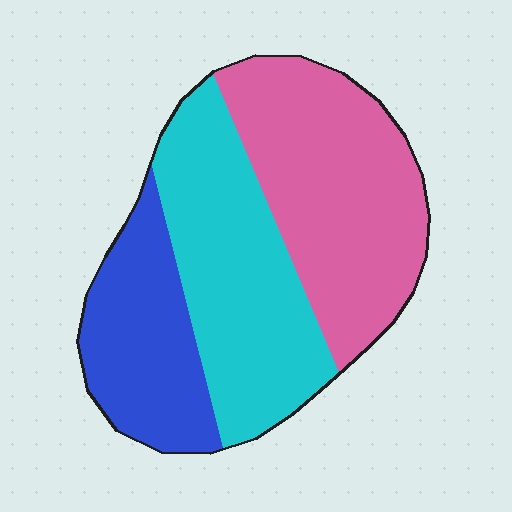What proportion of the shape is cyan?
Cyan covers about 35% of the shape.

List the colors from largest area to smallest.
From largest to smallest: pink, cyan, blue.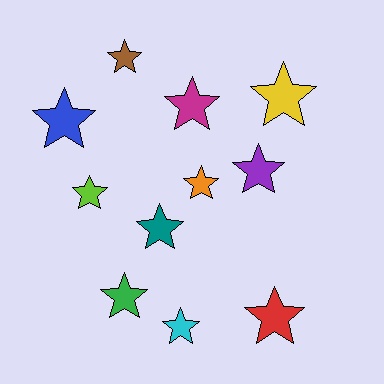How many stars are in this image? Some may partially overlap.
There are 11 stars.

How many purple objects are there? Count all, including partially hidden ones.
There is 1 purple object.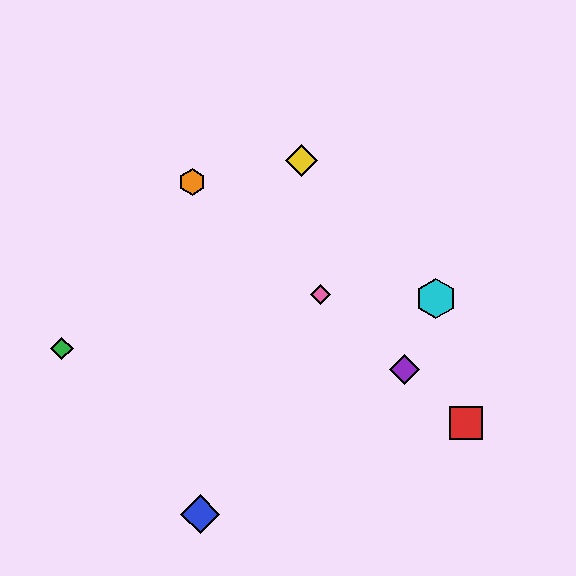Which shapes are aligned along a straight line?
The red square, the purple diamond, the orange hexagon, the pink diamond are aligned along a straight line.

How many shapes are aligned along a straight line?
4 shapes (the red square, the purple diamond, the orange hexagon, the pink diamond) are aligned along a straight line.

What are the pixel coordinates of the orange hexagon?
The orange hexagon is at (192, 182).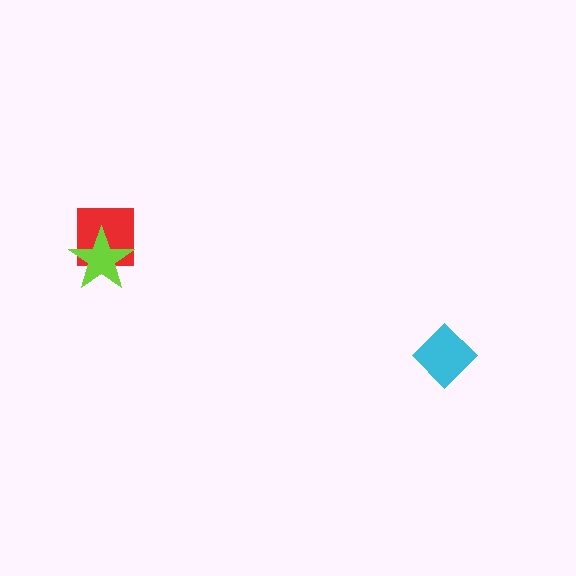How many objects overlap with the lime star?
1 object overlaps with the lime star.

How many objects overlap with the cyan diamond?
0 objects overlap with the cyan diamond.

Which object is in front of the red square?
The lime star is in front of the red square.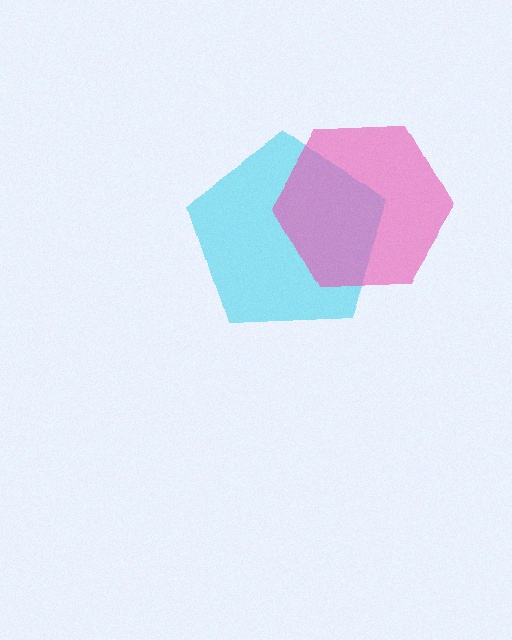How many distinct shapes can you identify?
There are 2 distinct shapes: a cyan pentagon, a pink hexagon.